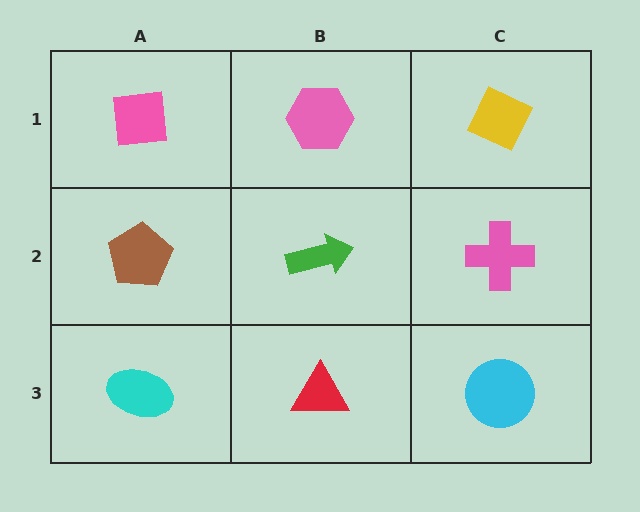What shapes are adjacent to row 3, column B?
A green arrow (row 2, column B), a cyan ellipse (row 3, column A), a cyan circle (row 3, column C).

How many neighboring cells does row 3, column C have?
2.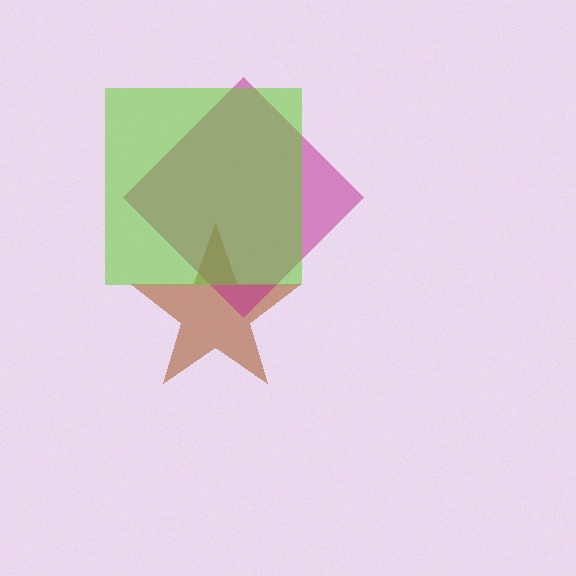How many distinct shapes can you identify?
There are 3 distinct shapes: a brown star, a magenta diamond, a lime square.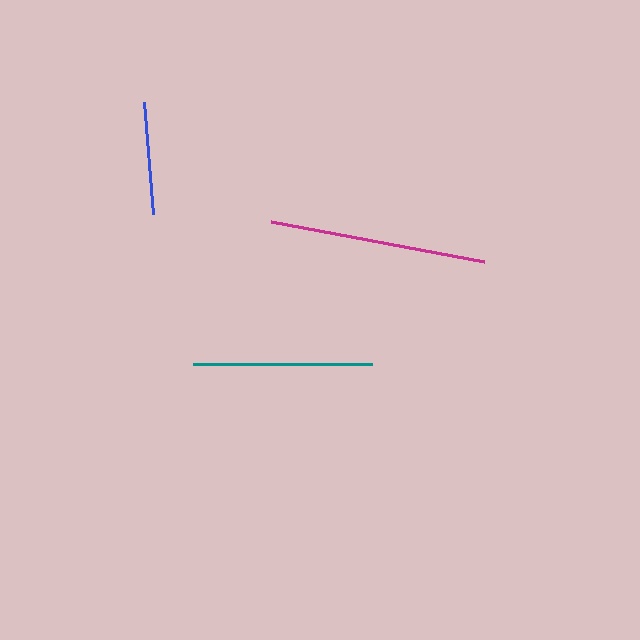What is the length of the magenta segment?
The magenta segment is approximately 217 pixels long.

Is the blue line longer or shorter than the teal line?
The teal line is longer than the blue line.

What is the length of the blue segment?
The blue segment is approximately 113 pixels long.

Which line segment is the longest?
The magenta line is the longest at approximately 217 pixels.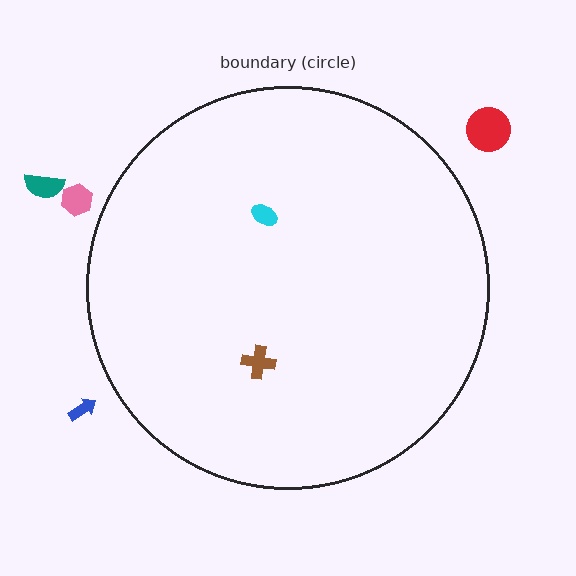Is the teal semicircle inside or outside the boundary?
Outside.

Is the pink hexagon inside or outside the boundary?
Outside.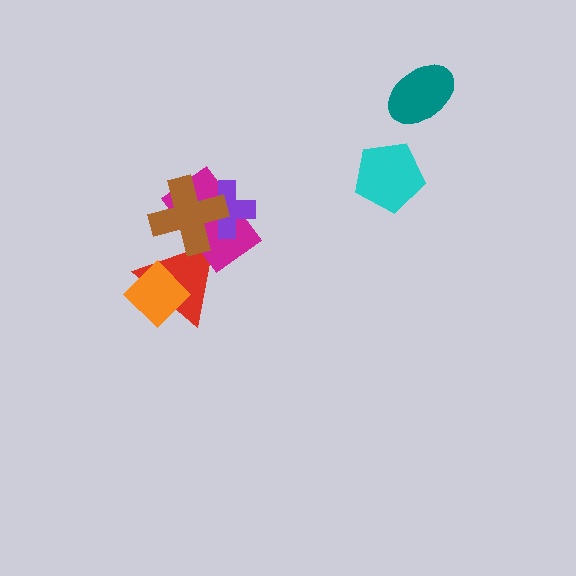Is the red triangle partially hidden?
Yes, it is partially covered by another shape.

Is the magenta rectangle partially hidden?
Yes, it is partially covered by another shape.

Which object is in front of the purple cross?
The brown cross is in front of the purple cross.